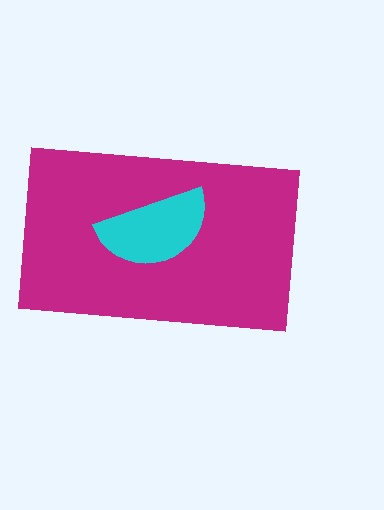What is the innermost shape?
The cyan semicircle.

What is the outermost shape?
The magenta rectangle.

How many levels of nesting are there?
2.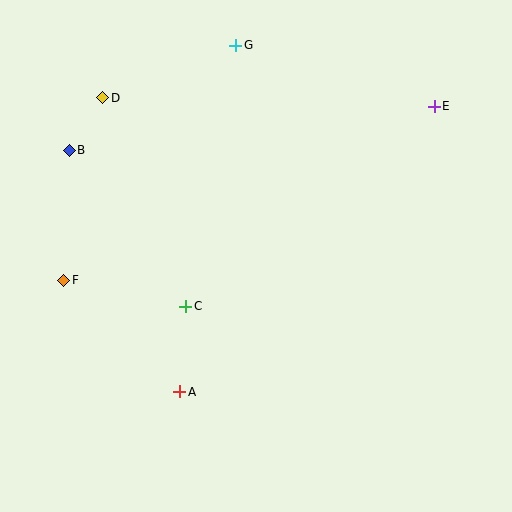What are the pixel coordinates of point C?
Point C is at (186, 306).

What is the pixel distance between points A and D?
The distance between A and D is 304 pixels.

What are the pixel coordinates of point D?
Point D is at (103, 98).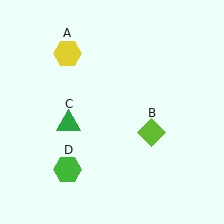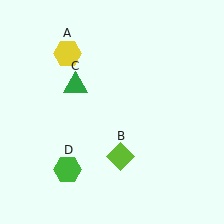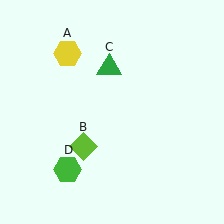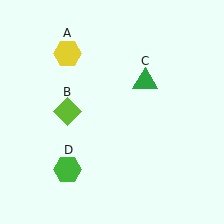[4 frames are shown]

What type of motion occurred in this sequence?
The lime diamond (object B), green triangle (object C) rotated clockwise around the center of the scene.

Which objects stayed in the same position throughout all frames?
Yellow hexagon (object A) and green hexagon (object D) remained stationary.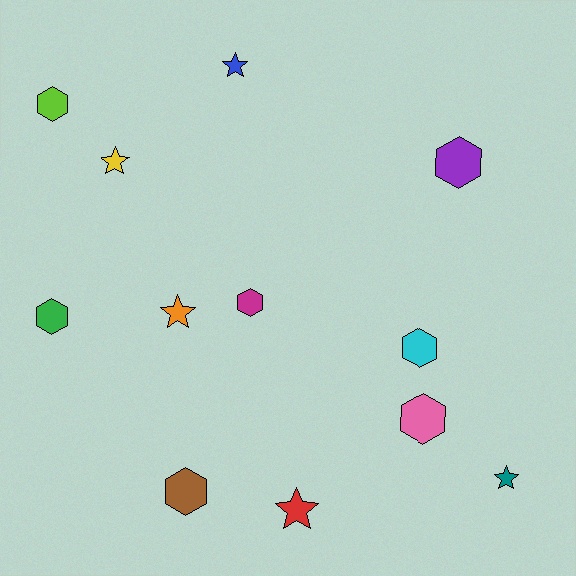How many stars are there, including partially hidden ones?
There are 5 stars.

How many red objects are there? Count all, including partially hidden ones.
There is 1 red object.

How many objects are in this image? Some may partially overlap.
There are 12 objects.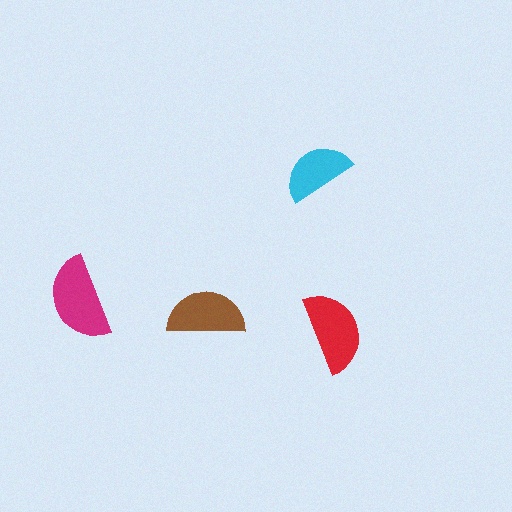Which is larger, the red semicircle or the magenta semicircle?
The magenta one.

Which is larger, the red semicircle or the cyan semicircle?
The red one.